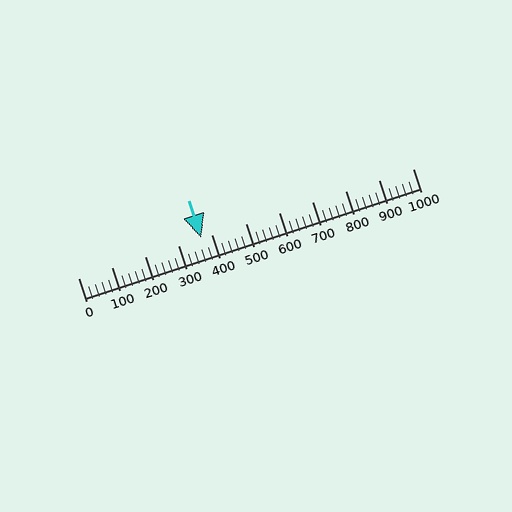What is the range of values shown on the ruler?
The ruler shows values from 0 to 1000.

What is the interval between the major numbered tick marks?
The major tick marks are spaced 100 units apart.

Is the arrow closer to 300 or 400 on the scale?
The arrow is closer to 400.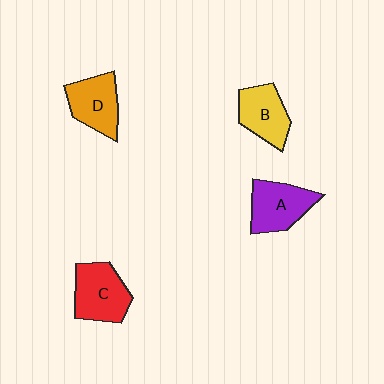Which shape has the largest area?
Shape C (red).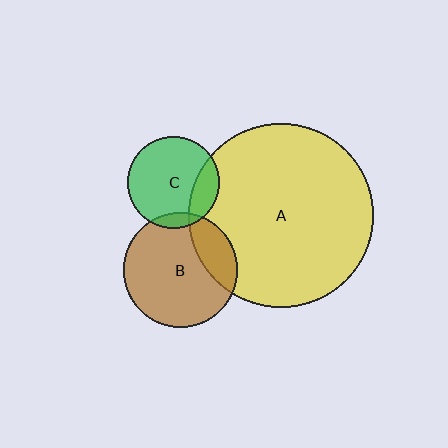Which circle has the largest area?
Circle A (yellow).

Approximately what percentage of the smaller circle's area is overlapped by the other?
Approximately 20%.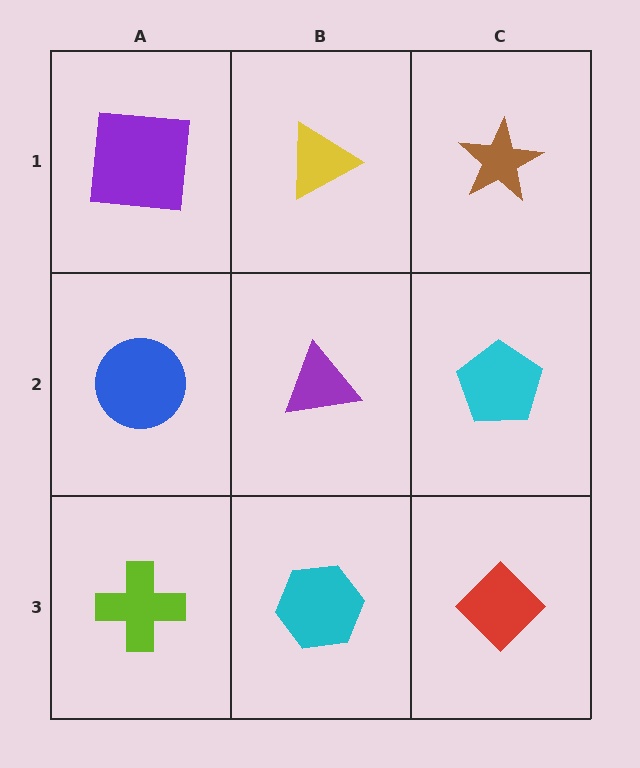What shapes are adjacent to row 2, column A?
A purple square (row 1, column A), a lime cross (row 3, column A), a purple triangle (row 2, column B).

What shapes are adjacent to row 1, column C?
A cyan pentagon (row 2, column C), a yellow triangle (row 1, column B).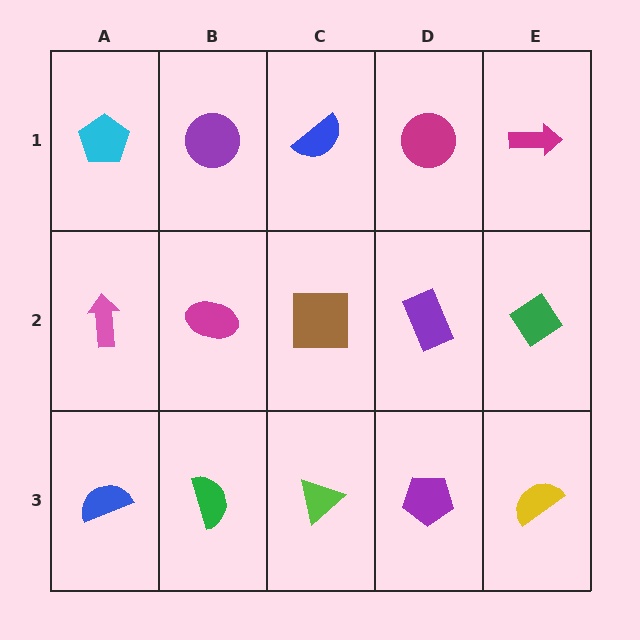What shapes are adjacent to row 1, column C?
A brown square (row 2, column C), a purple circle (row 1, column B), a magenta circle (row 1, column D).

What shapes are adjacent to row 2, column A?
A cyan pentagon (row 1, column A), a blue semicircle (row 3, column A), a magenta ellipse (row 2, column B).